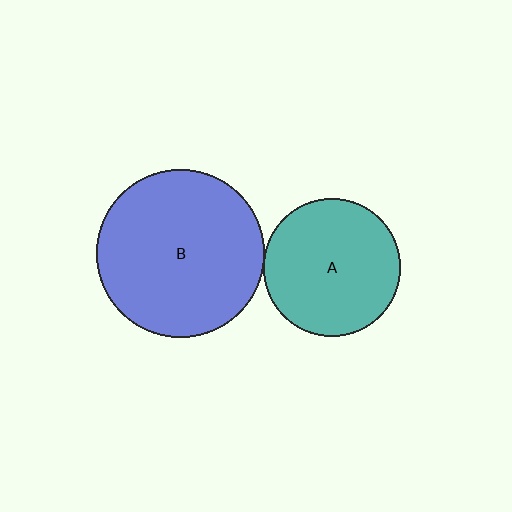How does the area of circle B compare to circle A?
Approximately 1.5 times.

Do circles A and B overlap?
Yes.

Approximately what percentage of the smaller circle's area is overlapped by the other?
Approximately 5%.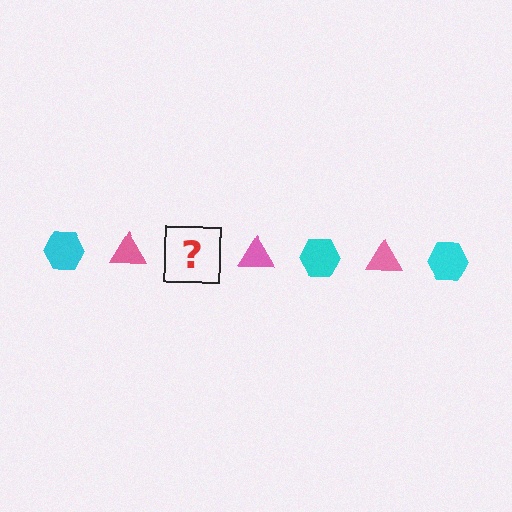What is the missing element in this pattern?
The missing element is a cyan hexagon.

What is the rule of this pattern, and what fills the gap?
The rule is that the pattern alternates between cyan hexagon and pink triangle. The gap should be filled with a cyan hexagon.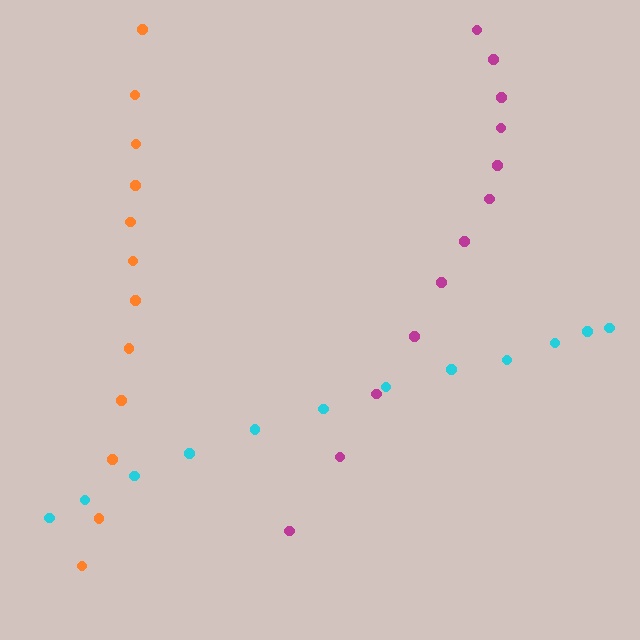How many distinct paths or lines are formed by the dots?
There are 3 distinct paths.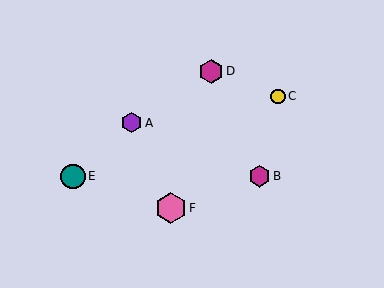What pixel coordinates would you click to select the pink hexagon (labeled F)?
Click at (171, 208) to select the pink hexagon F.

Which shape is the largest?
The pink hexagon (labeled F) is the largest.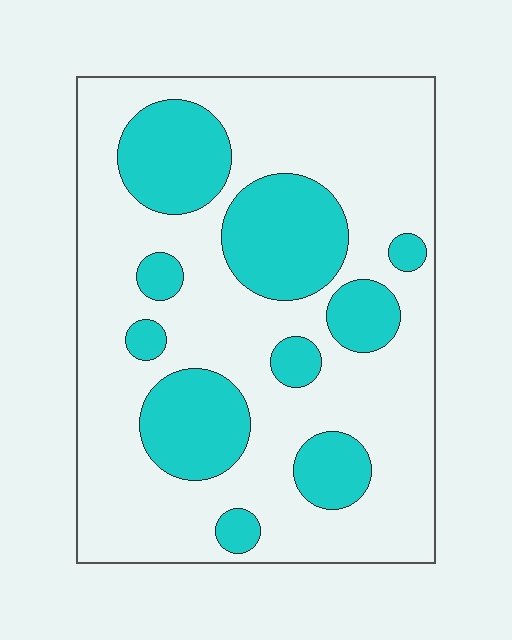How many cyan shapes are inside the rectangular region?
10.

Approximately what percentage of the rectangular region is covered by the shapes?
Approximately 30%.